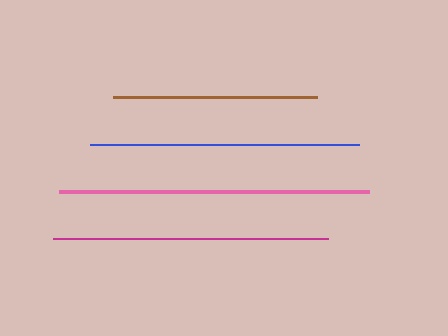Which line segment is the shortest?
The brown line is the shortest at approximately 204 pixels.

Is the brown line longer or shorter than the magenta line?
The magenta line is longer than the brown line.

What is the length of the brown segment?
The brown segment is approximately 204 pixels long.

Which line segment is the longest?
The pink line is the longest at approximately 310 pixels.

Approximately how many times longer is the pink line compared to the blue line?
The pink line is approximately 1.2 times the length of the blue line.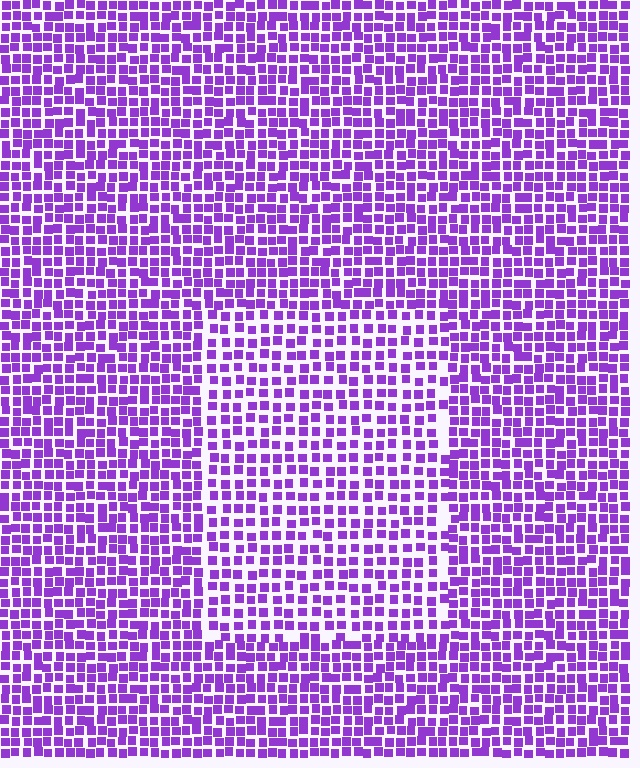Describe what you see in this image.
The image contains small purple elements arranged at two different densities. A rectangle-shaped region is visible where the elements are less densely packed than the surrounding area.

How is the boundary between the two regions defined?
The boundary is defined by a change in element density (approximately 1.5x ratio). All elements are the same color, size, and shape.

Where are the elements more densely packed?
The elements are more densely packed outside the rectangle boundary.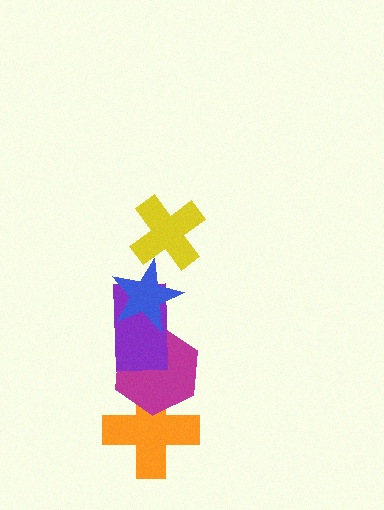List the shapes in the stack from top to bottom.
From top to bottom: the yellow cross, the blue star, the purple rectangle, the magenta hexagon, the orange cross.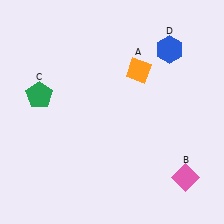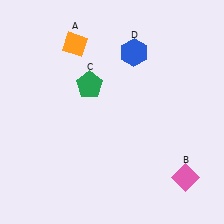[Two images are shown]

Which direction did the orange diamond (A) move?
The orange diamond (A) moved left.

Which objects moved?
The objects that moved are: the orange diamond (A), the green pentagon (C), the blue hexagon (D).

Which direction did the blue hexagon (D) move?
The blue hexagon (D) moved left.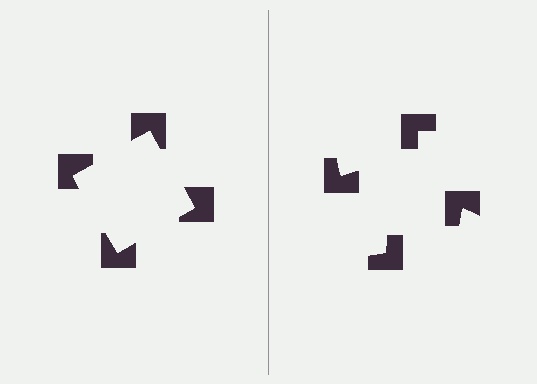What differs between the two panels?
The notched squares are positioned identically on both sides; only the wedge orientations differ. On the left they align to a square; on the right they are misaligned.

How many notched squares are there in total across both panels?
8 — 4 on each side.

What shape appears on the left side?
An illusory square.